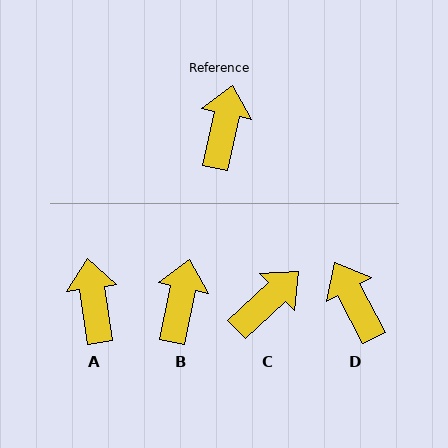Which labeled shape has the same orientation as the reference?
B.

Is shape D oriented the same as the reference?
No, it is off by about 40 degrees.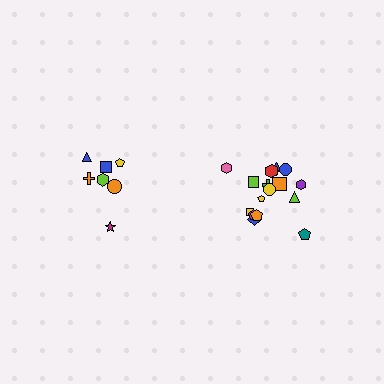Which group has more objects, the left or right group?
The right group.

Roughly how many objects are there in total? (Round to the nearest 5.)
Roughly 25 objects in total.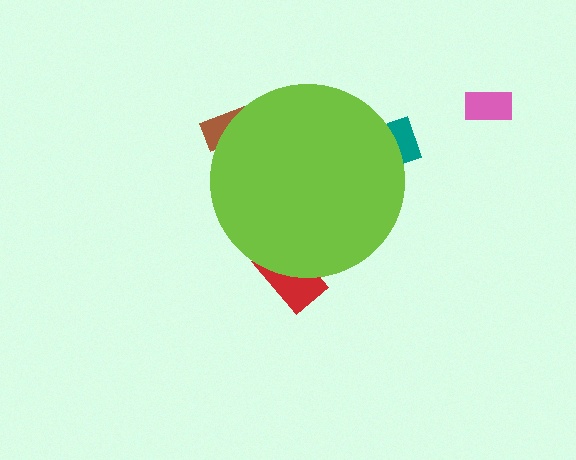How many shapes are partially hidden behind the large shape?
3 shapes are partially hidden.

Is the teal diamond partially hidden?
Yes, the teal diamond is partially hidden behind the lime circle.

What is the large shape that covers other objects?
A lime circle.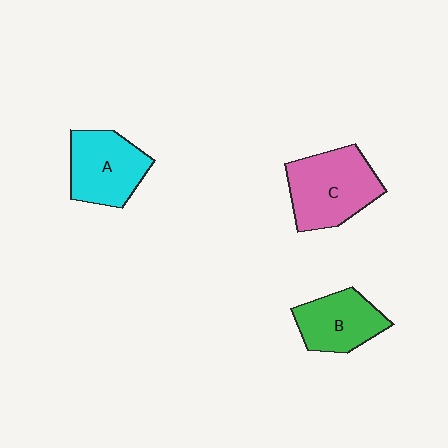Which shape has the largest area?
Shape C (pink).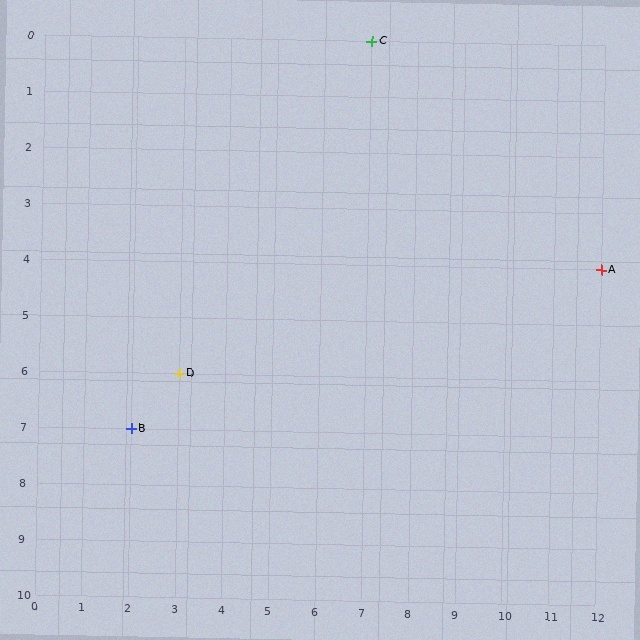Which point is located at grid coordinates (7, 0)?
Point C is at (7, 0).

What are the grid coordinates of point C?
Point C is at grid coordinates (7, 0).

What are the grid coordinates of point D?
Point D is at grid coordinates (3, 6).